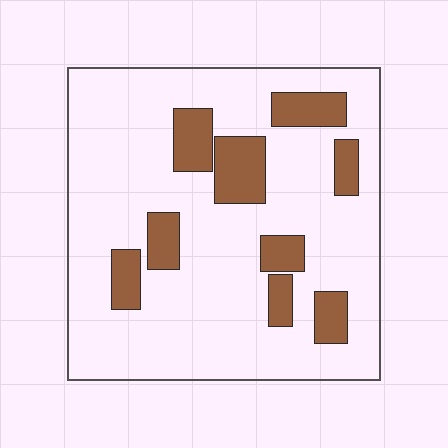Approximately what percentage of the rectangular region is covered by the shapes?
Approximately 20%.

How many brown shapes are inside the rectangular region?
9.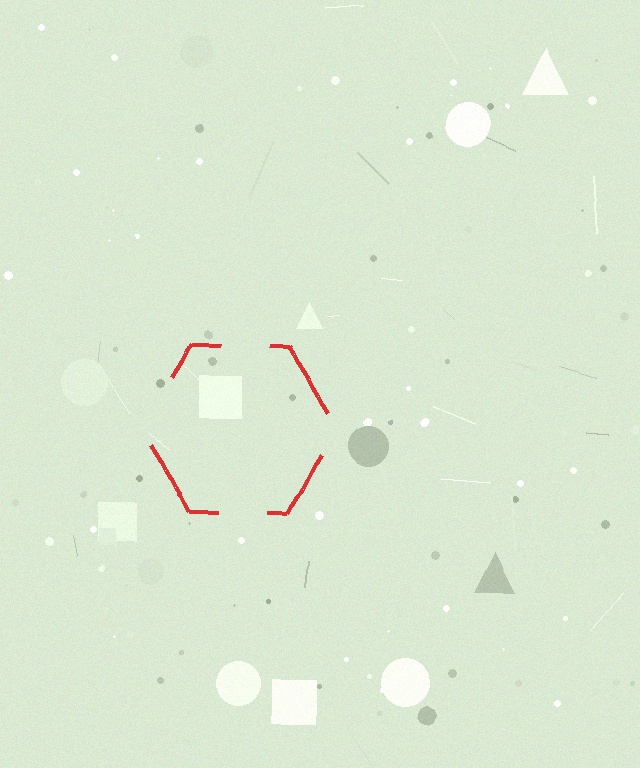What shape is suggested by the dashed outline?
The dashed outline suggests a hexagon.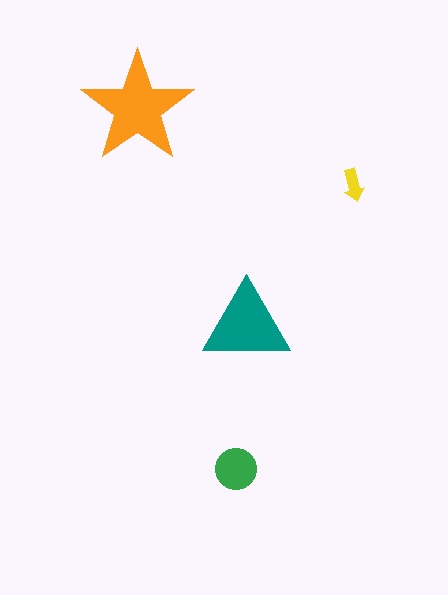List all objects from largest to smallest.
The orange star, the teal triangle, the green circle, the yellow arrow.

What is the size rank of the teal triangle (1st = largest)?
2nd.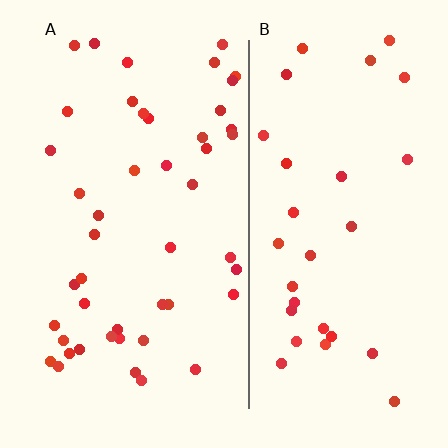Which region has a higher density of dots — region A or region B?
A (the left).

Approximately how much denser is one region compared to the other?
Approximately 1.5× — region A over region B.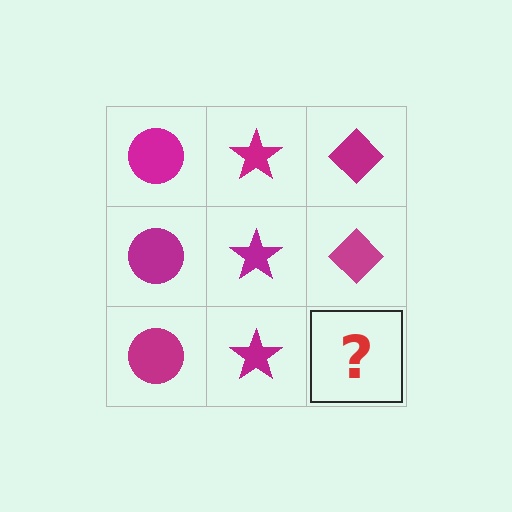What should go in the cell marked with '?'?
The missing cell should contain a magenta diamond.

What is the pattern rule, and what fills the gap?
The rule is that each column has a consistent shape. The gap should be filled with a magenta diamond.